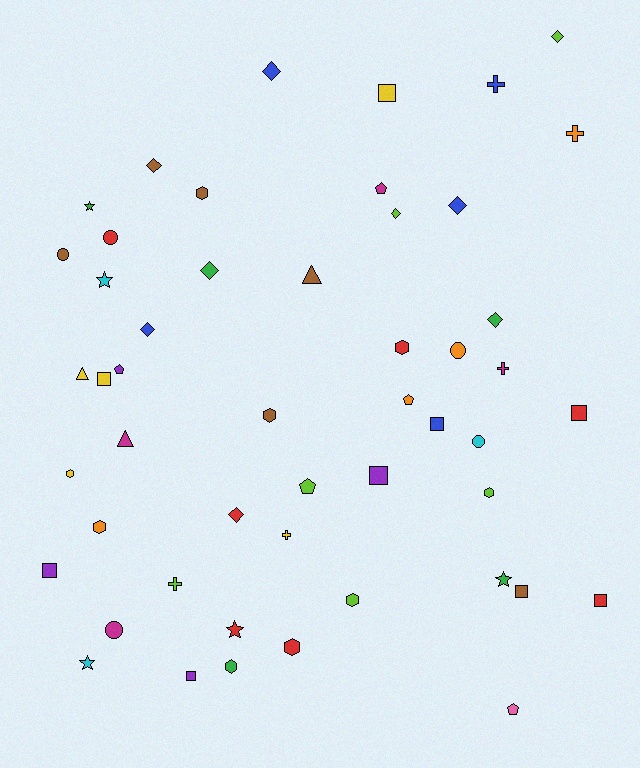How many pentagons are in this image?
There are 5 pentagons.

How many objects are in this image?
There are 50 objects.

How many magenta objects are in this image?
There are 4 magenta objects.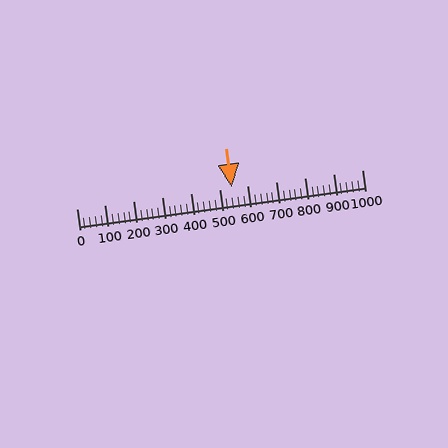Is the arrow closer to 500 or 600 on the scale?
The arrow is closer to 500.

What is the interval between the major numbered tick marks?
The major tick marks are spaced 100 units apart.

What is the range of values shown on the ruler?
The ruler shows values from 0 to 1000.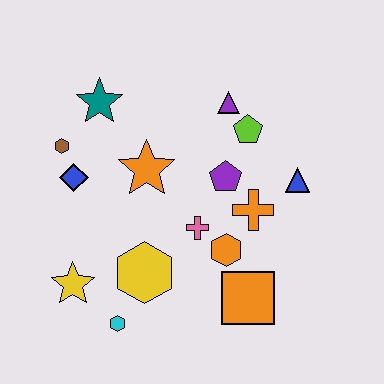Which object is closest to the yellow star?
The cyan hexagon is closest to the yellow star.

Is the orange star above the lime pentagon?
No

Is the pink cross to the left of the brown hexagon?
No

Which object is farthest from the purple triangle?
The cyan hexagon is farthest from the purple triangle.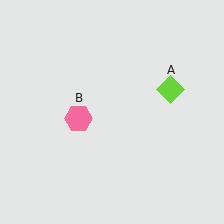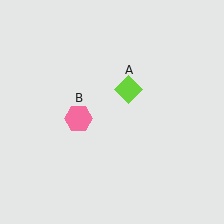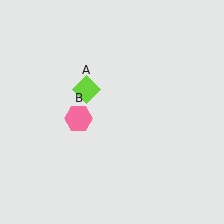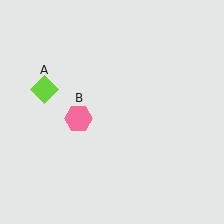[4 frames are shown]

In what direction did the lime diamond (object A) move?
The lime diamond (object A) moved left.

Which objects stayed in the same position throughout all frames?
Pink hexagon (object B) remained stationary.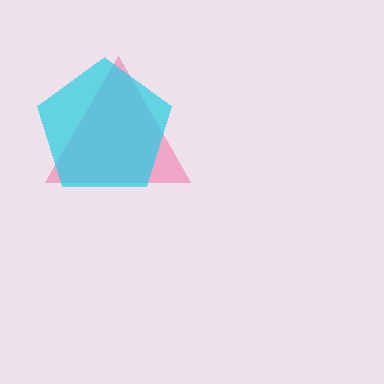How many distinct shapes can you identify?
There are 2 distinct shapes: a pink triangle, a cyan pentagon.